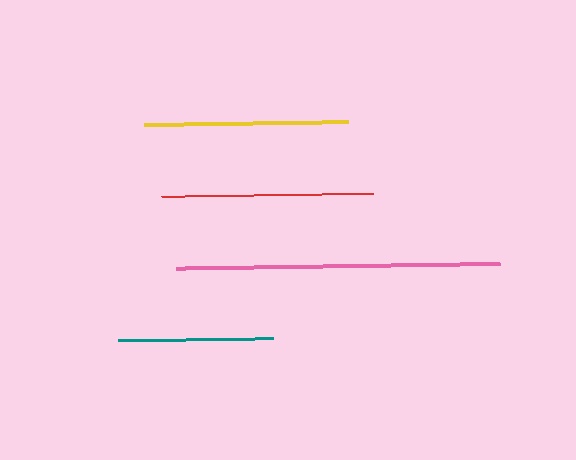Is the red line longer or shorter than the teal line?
The red line is longer than the teal line.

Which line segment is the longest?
The pink line is the longest at approximately 324 pixels.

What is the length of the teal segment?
The teal segment is approximately 155 pixels long.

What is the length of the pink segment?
The pink segment is approximately 324 pixels long.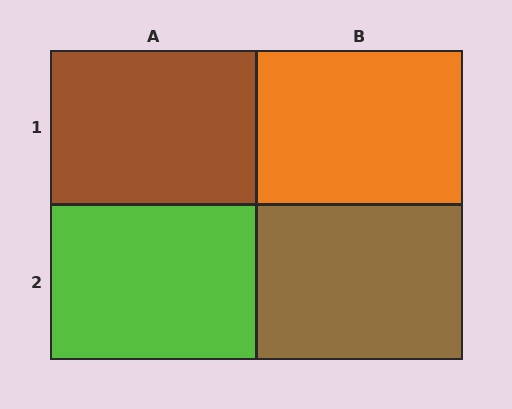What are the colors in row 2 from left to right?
Lime, brown.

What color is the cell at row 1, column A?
Brown.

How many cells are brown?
2 cells are brown.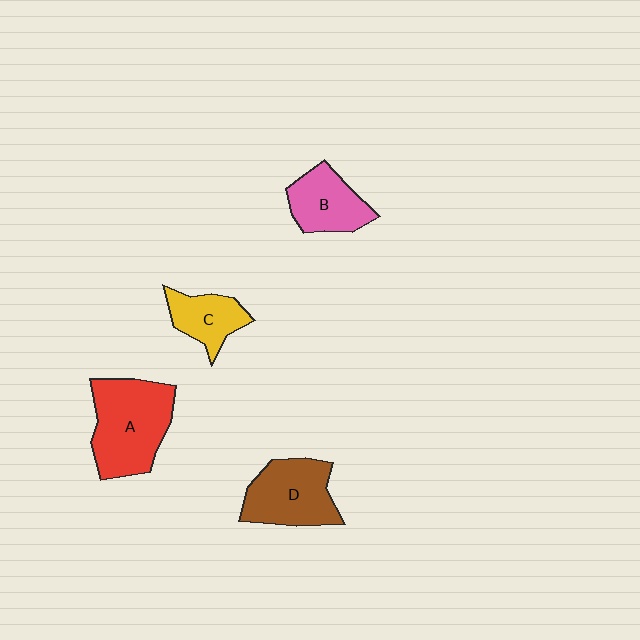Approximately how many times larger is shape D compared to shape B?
Approximately 1.3 times.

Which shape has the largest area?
Shape A (red).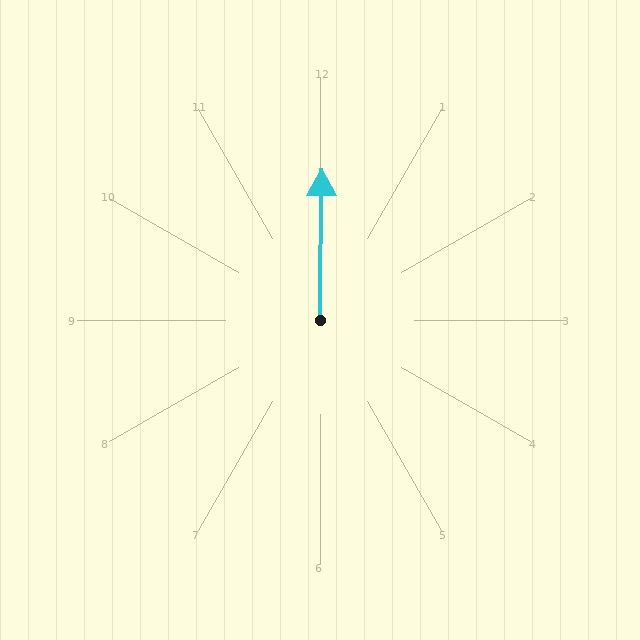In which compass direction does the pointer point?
North.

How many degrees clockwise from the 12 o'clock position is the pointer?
Approximately 1 degrees.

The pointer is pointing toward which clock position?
Roughly 12 o'clock.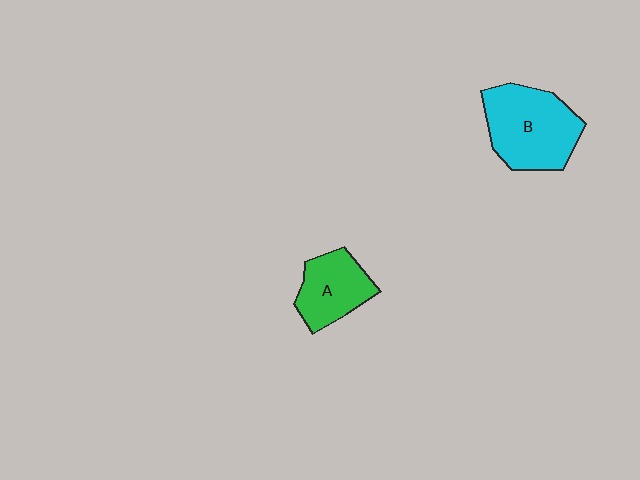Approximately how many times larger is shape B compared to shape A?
Approximately 1.5 times.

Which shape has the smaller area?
Shape A (green).